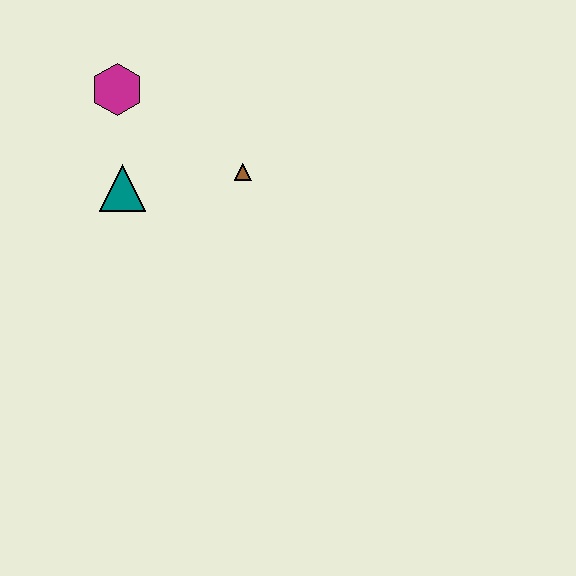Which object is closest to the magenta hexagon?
The teal triangle is closest to the magenta hexagon.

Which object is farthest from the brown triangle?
The magenta hexagon is farthest from the brown triangle.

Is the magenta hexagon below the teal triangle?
No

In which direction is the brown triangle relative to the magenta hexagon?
The brown triangle is to the right of the magenta hexagon.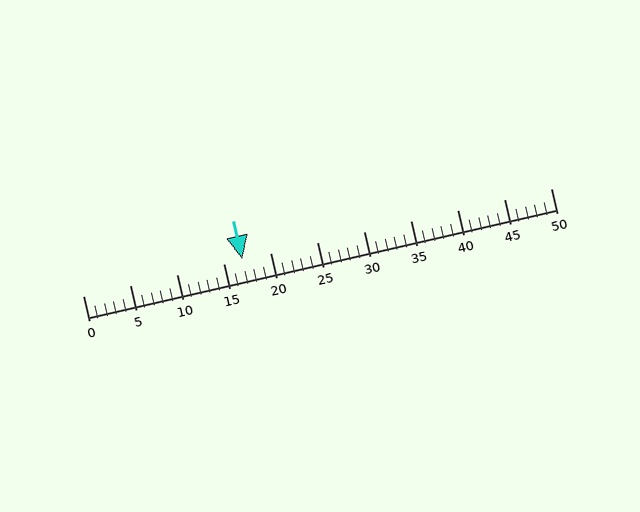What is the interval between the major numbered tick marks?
The major tick marks are spaced 5 units apart.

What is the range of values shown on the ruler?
The ruler shows values from 0 to 50.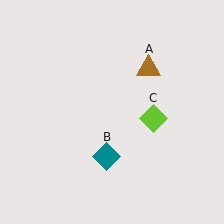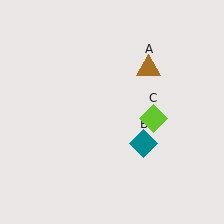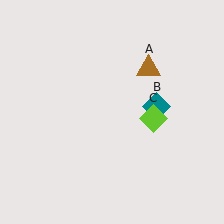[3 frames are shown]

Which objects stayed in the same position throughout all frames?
Brown triangle (object A) and lime diamond (object C) remained stationary.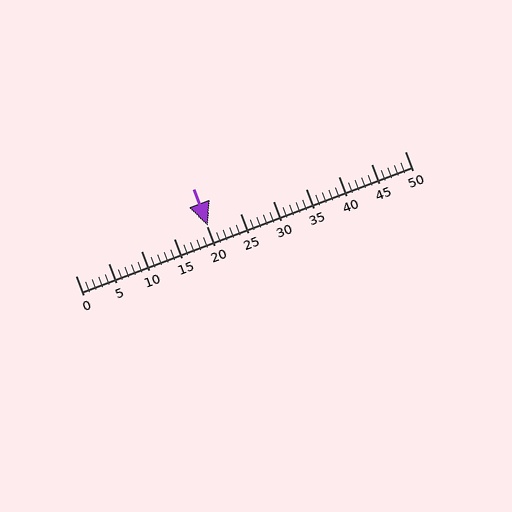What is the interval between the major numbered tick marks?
The major tick marks are spaced 5 units apart.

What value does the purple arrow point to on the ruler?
The purple arrow points to approximately 20.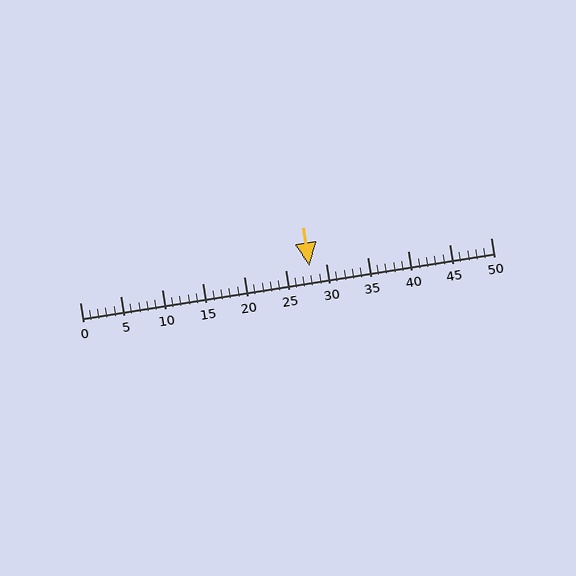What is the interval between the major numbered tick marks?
The major tick marks are spaced 5 units apart.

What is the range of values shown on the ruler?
The ruler shows values from 0 to 50.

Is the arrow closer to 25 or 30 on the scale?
The arrow is closer to 30.